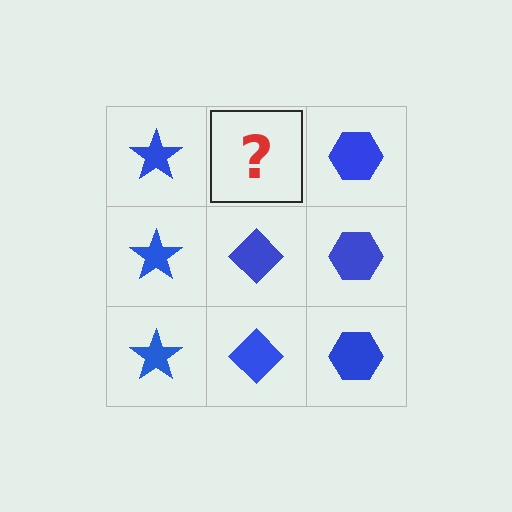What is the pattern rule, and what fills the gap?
The rule is that each column has a consistent shape. The gap should be filled with a blue diamond.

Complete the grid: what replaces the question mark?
The question mark should be replaced with a blue diamond.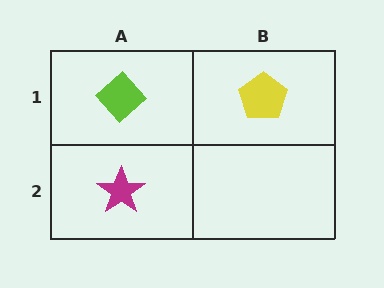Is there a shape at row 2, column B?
No, that cell is empty.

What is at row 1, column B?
A yellow pentagon.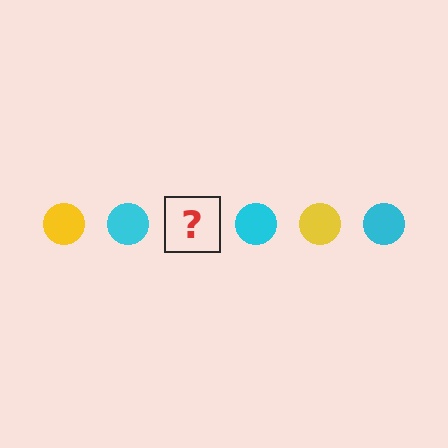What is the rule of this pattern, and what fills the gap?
The rule is that the pattern cycles through yellow, cyan circles. The gap should be filled with a yellow circle.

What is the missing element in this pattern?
The missing element is a yellow circle.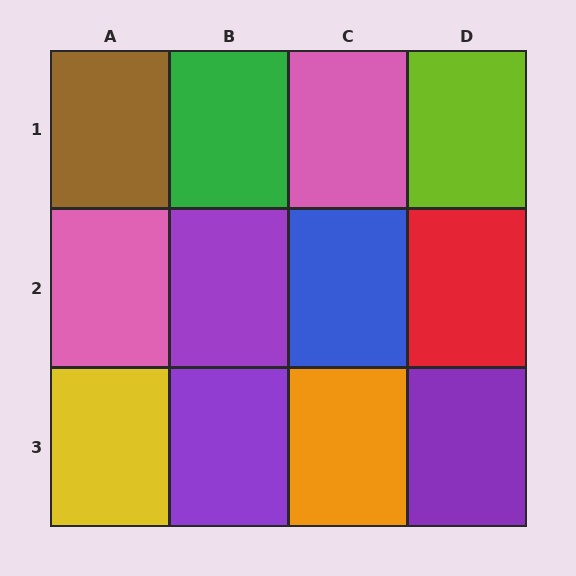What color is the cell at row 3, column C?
Orange.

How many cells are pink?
2 cells are pink.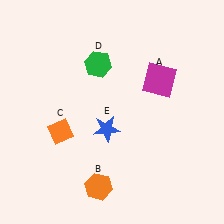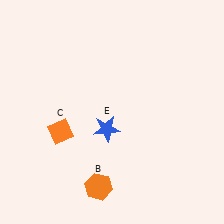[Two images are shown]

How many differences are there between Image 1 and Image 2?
There are 2 differences between the two images.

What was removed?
The magenta square (A), the green hexagon (D) were removed in Image 2.